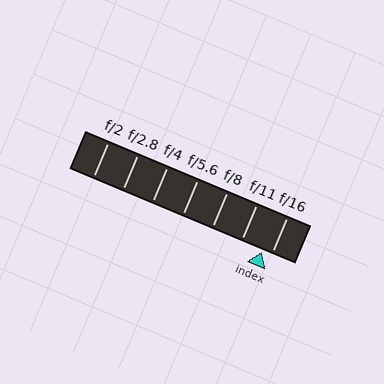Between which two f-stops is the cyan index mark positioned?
The index mark is between f/11 and f/16.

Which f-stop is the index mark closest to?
The index mark is closest to f/16.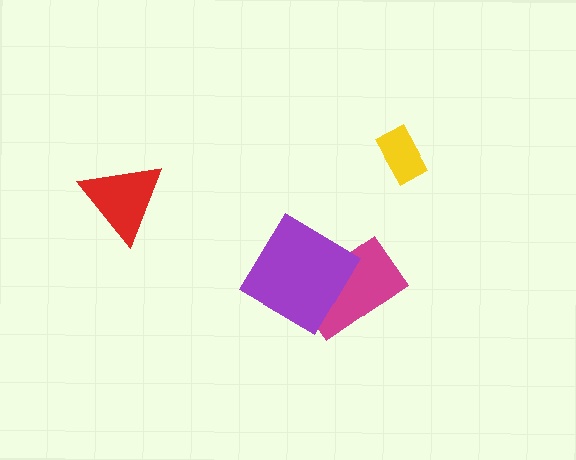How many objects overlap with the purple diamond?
1 object overlaps with the purple diamond.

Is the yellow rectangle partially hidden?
No, no other shape covers it.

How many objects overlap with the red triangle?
0 objects overlap with the red triangle.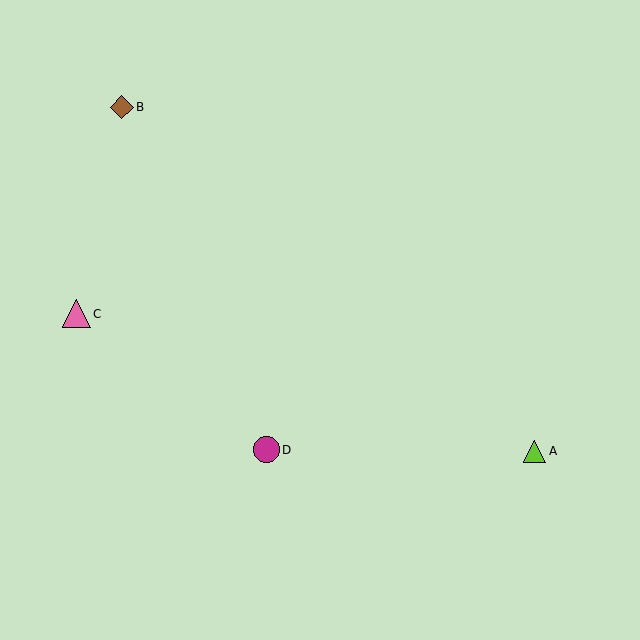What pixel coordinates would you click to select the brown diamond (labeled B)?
Click at (122, 107) to select the brown diamond B.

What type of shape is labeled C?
Shape C is a pink triangle.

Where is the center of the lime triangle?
The center of the lime triangle is at (535, 451).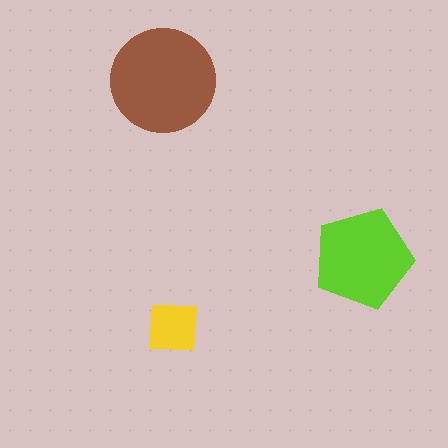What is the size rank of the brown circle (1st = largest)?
1st.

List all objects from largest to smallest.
The brown circle, the lime pentagon, the yellow square.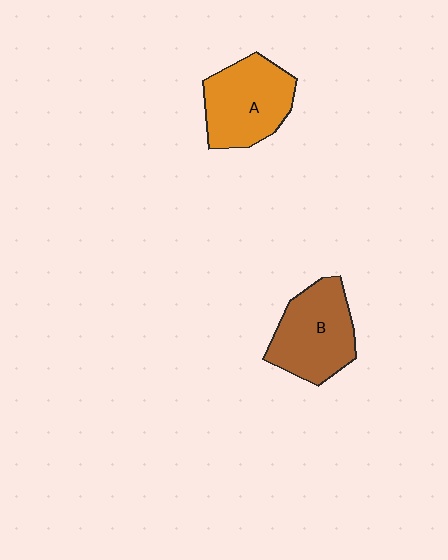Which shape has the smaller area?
Shape A (orange).